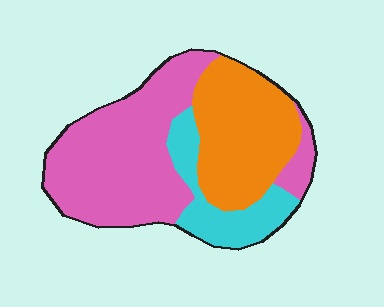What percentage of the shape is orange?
Orange takes up about one third (1/3) of the shape.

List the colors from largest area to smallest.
From largest to smallest: pink, orange, cyan.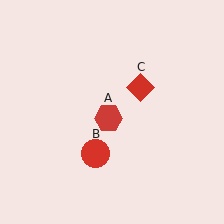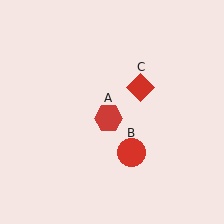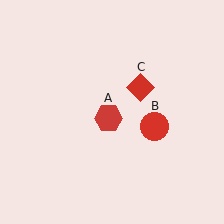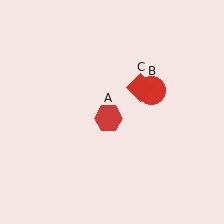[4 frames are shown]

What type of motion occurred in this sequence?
The red circle (object B) rotated counterclockwise around the center of the scene.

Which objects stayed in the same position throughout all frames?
Red hexagon (object A) and red diamond (object C) remained stationary.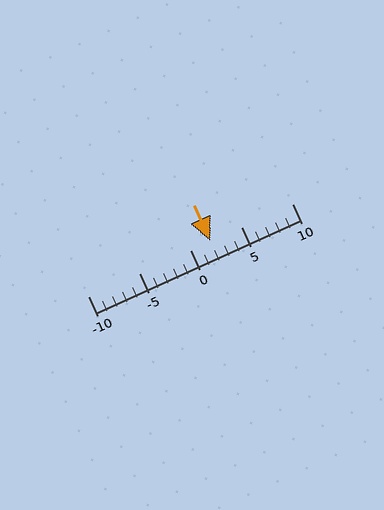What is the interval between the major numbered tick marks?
The major tick marks are spaced 5 units apart.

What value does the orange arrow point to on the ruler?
The orange arrow points to approximately 2.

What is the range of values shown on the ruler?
The ruler shows values from -10 to 10.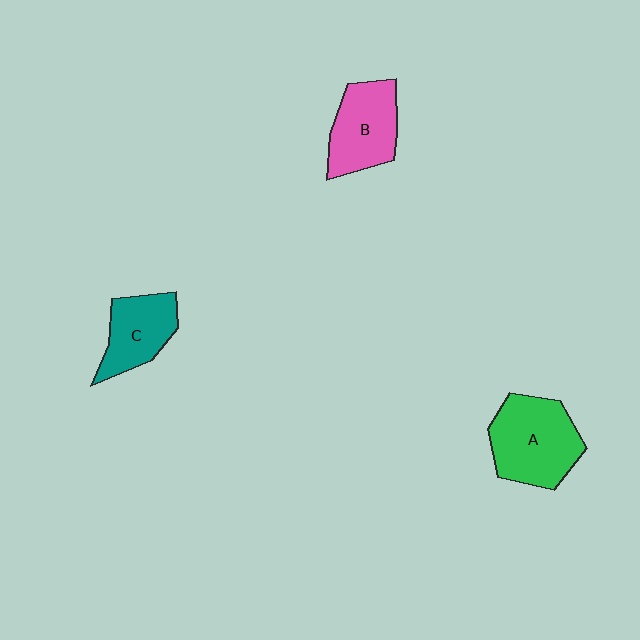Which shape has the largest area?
Shape A (green).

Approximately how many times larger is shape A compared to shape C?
Approximately 1.4 times.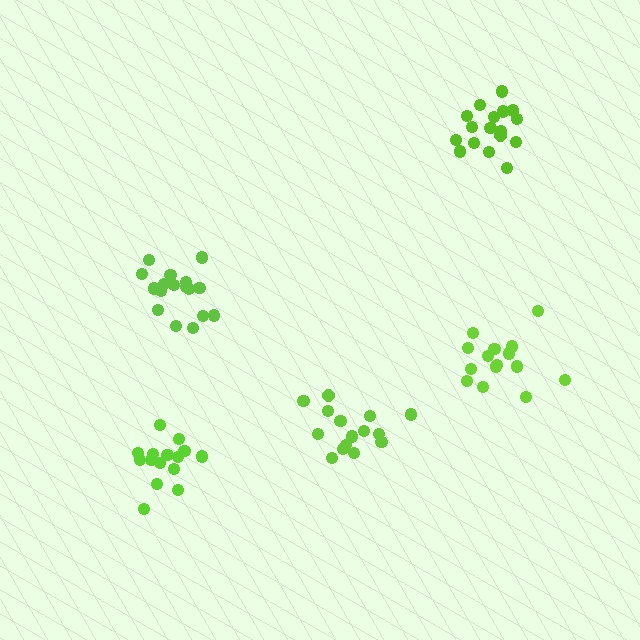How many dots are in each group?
Group 1: 18 dots, Group 2: 15 dots, Group 3: 16 dots, Group 4: 15 dots, Group 5: 17 dots (81 total).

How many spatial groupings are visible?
There are 5 spatial groupings.